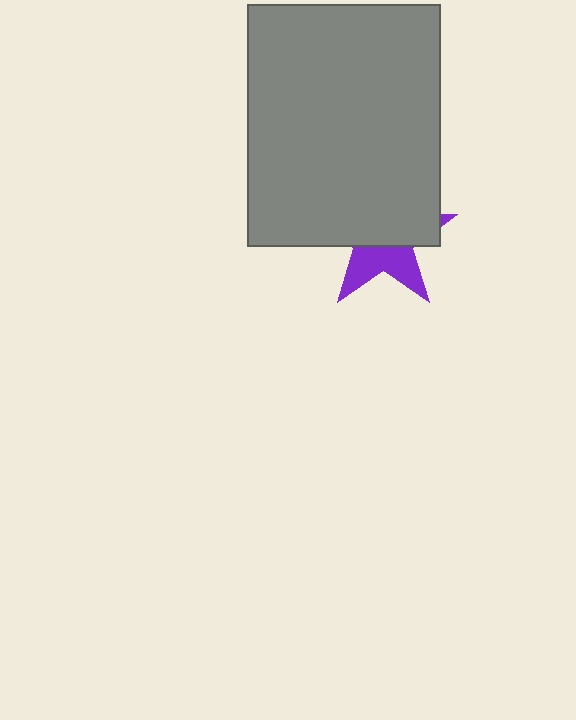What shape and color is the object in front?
The object in front is a gray rectangle.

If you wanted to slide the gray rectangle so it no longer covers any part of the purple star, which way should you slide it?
Slide it up — that is the most direct way to separate the two shapes.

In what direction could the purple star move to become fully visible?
The purple star could move down. That would shift it out from behind the gray rectangle entirely.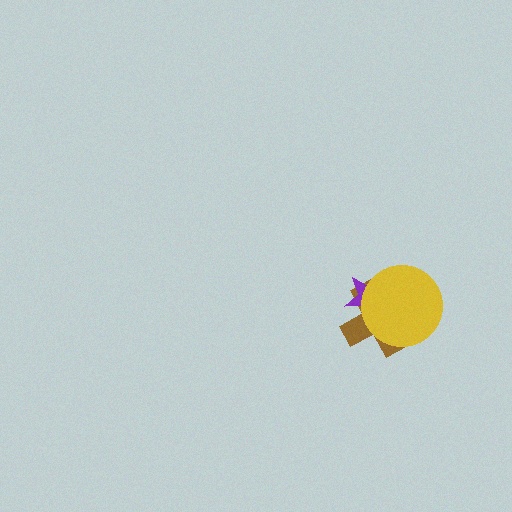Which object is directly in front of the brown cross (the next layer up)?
The purple star is directly in front of the brown cross.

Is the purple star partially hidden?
Yes, it is partially covered by another shape.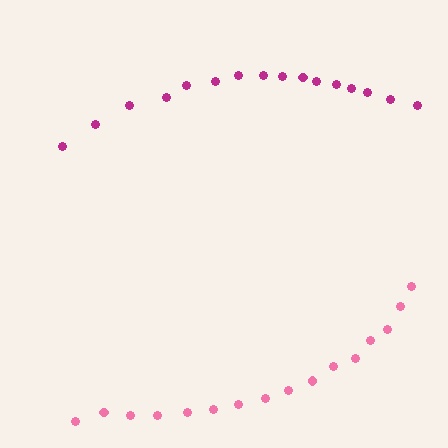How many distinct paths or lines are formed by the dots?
There are 2 distinct paths.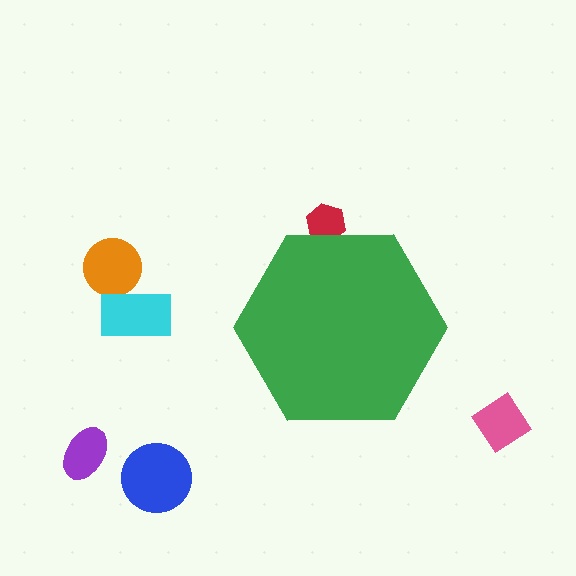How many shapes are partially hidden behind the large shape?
1 shape is partially hidden.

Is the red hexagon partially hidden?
Yes, the red hexagon is partially hidden behind the green hexagon.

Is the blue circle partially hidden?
No, the blue circle is fully visible.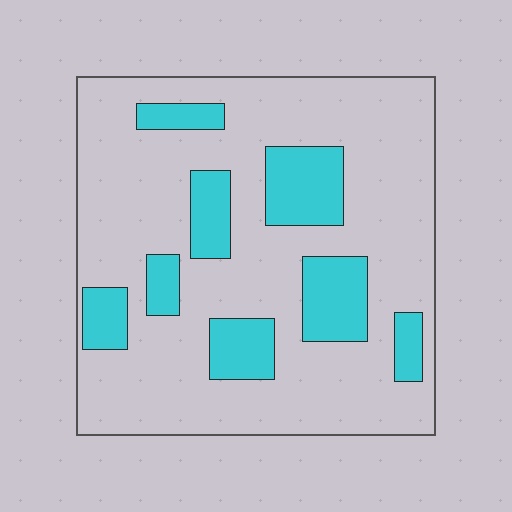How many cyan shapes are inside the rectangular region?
8.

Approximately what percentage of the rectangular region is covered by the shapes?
Approximately 25%.